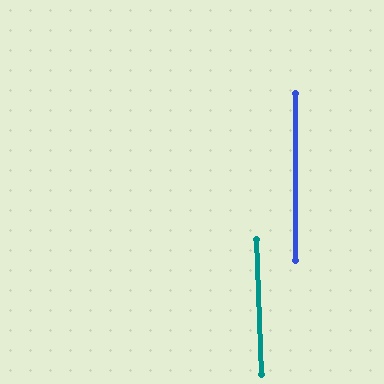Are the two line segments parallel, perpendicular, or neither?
Parallel — their directions differ by only 1.8°.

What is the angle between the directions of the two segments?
Approximately 2 degrees.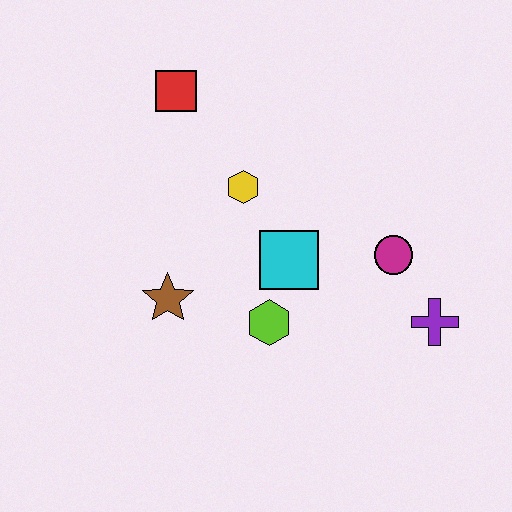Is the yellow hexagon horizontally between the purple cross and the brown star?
Yes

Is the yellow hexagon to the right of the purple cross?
No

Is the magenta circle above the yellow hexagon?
No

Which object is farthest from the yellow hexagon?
The purple cross is farthest from the yellow hexagon.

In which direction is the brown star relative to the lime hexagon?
The brown star is to the left of the lime hexagon.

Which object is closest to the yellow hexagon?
The cyan square is closest to the yellow hexagon.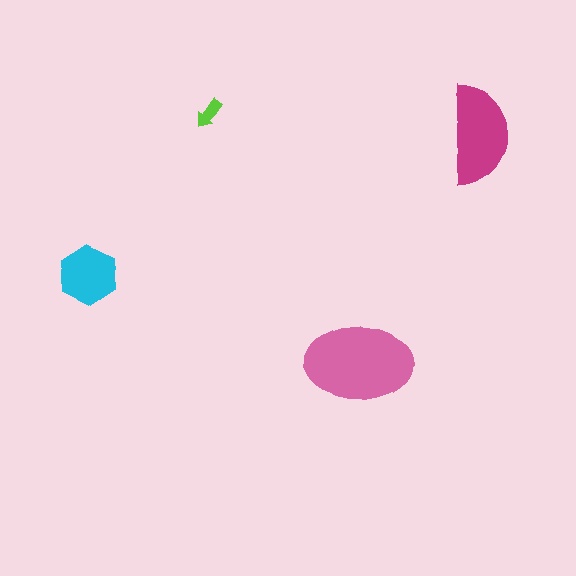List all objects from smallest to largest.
The lime arrow, the cyan hexagon, the magenta semicircle, the pink ellipse.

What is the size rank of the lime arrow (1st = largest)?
4th.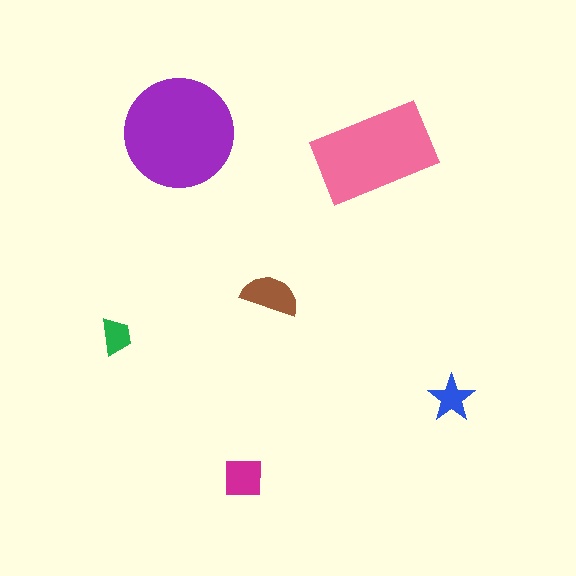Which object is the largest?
The purple circle.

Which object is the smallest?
The green trapezoid.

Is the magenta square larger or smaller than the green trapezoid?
Larger.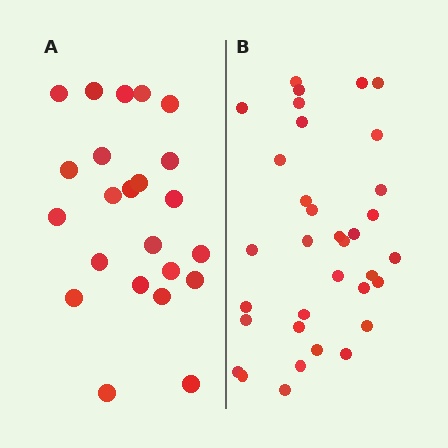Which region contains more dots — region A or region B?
Region B (the right region) has more dots.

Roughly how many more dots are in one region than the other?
Region B has roughly 12 or so more dots than region A.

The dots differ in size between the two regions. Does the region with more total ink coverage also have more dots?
No. Region A has more total ink coverage because its dots are larger, but region B actually contains more individual dots. Total area can be misleading — the number of items is what matters here.